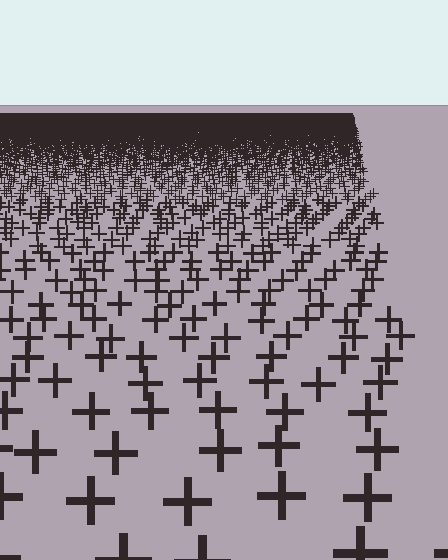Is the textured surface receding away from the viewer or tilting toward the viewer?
The surface is receding away from the viewer. Texture elements get smaller and denser toward the top.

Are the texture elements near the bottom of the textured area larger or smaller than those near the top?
Larger. Near the bottom, elements are closer to the viewer and appear at a bigger on-screen size.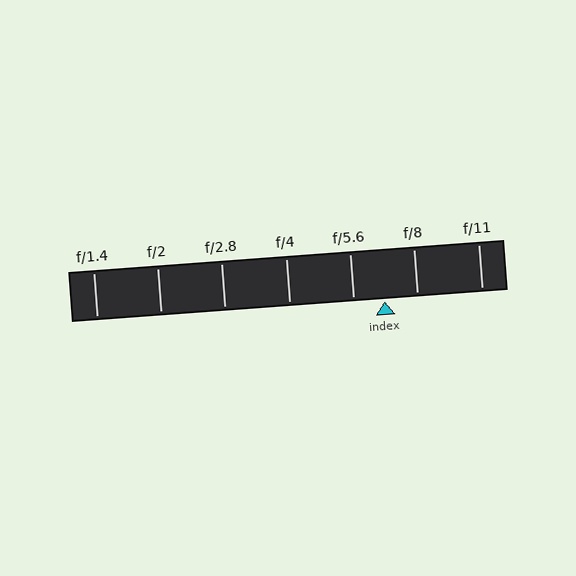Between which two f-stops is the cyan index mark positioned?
The index mark is between f/5.6 and f/8.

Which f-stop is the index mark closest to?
The index mark is closest to f/5.6.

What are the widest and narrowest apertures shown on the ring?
The widest aperture shown is f/1.4 and the narrowest is f/11.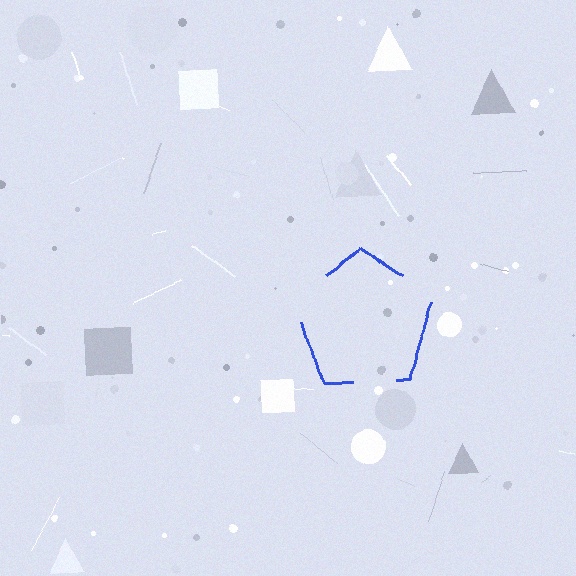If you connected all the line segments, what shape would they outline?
They would outline a pentagon.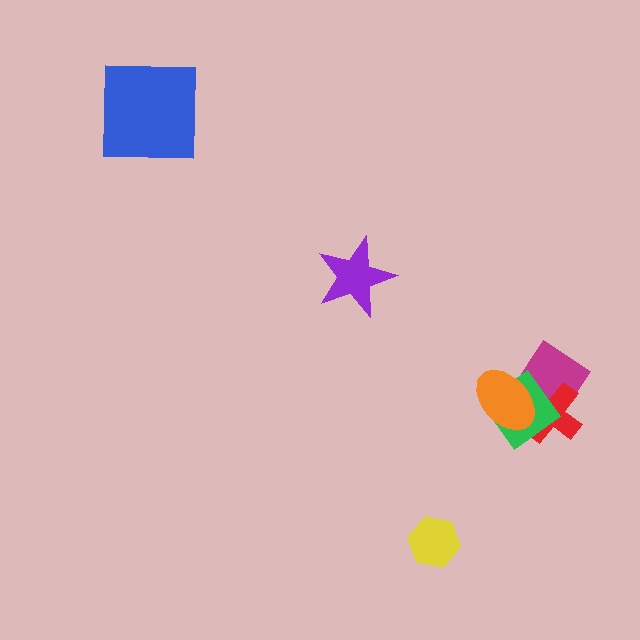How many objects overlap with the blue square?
0 objects overlap with the blue square.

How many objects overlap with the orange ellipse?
3 objects overlap with the orange ellipse.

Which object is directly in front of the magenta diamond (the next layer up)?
The red cross is directly in front of the magenta diamond.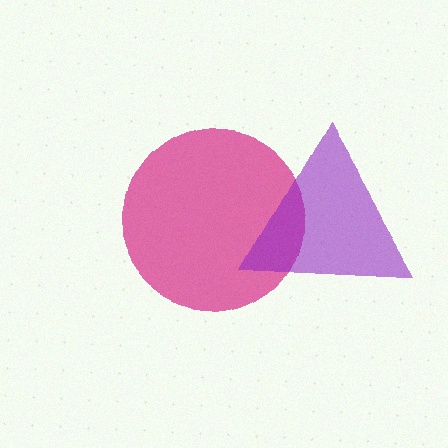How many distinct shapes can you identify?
There are 2 distinct shapes: a magenta circle, a purple triangle.